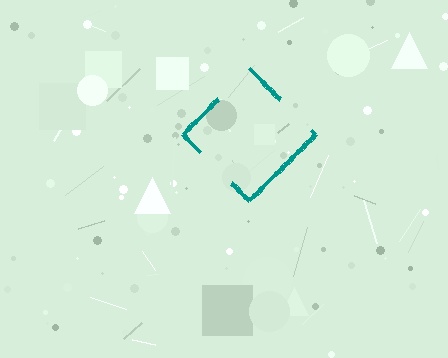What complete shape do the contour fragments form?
The contour fragments form a diamond.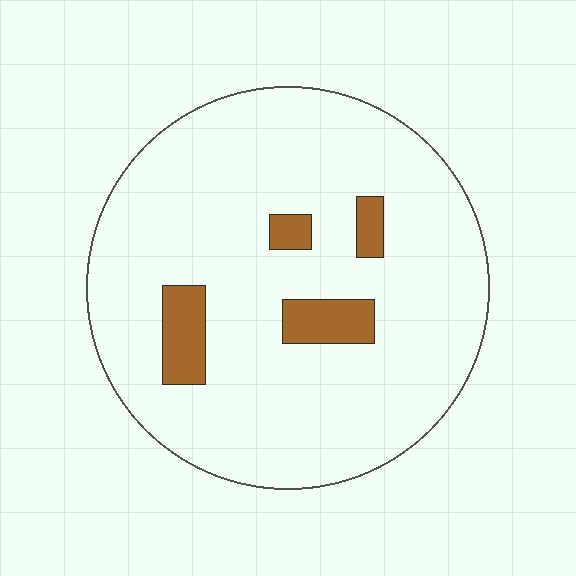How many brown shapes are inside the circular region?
4.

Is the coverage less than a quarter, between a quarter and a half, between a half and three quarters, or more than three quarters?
Less than a quarter.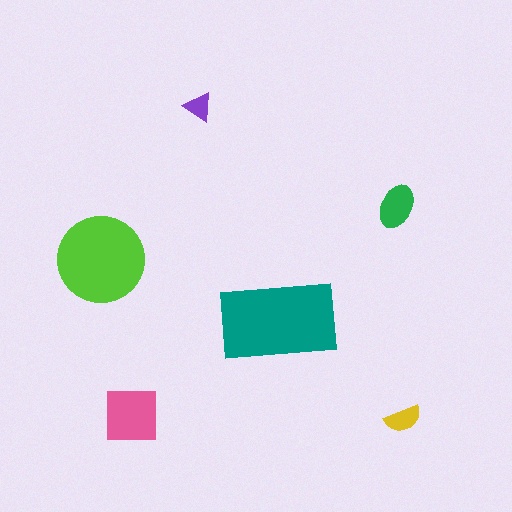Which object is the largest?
The teal rectangle.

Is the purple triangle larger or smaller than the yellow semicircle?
Smaller.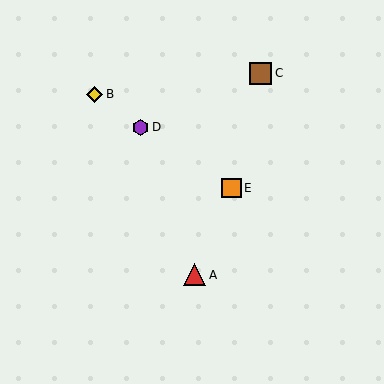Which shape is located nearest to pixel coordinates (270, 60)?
The brown square (labeled C) at (261, 73) is nearest to that location.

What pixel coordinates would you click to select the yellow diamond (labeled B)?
Click at (95, 94) to select the yellow diamond B.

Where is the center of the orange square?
The center of the orange square is at (232, 188).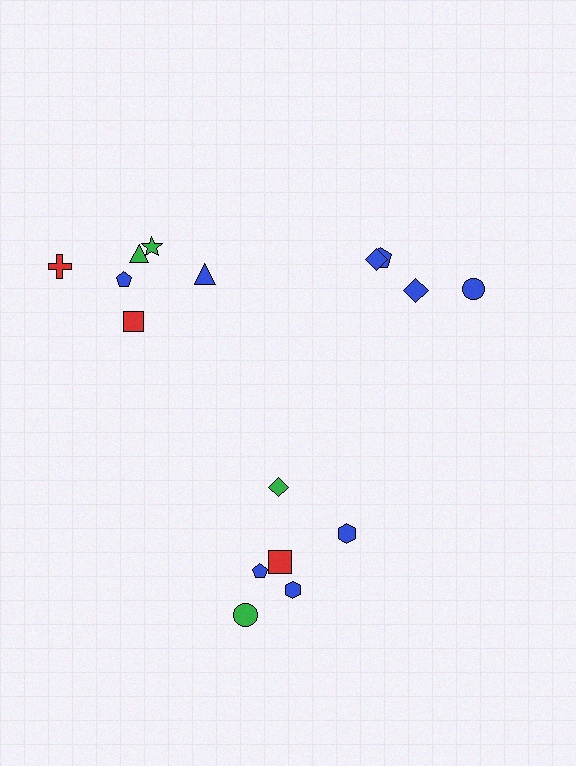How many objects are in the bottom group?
There are 6 objects.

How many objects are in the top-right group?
There are 4 objects.